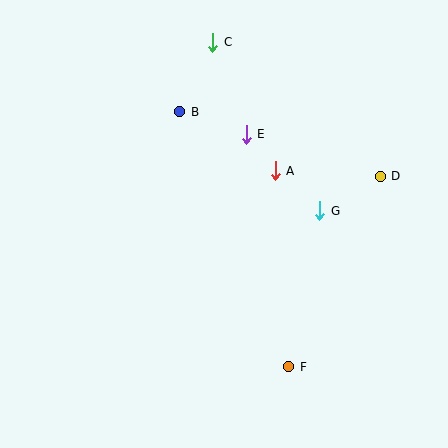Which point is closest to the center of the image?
Point A at (275, 171) is closest to the center.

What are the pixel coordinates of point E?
Point E is at (246, 134).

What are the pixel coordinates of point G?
Point G is at (320, 211).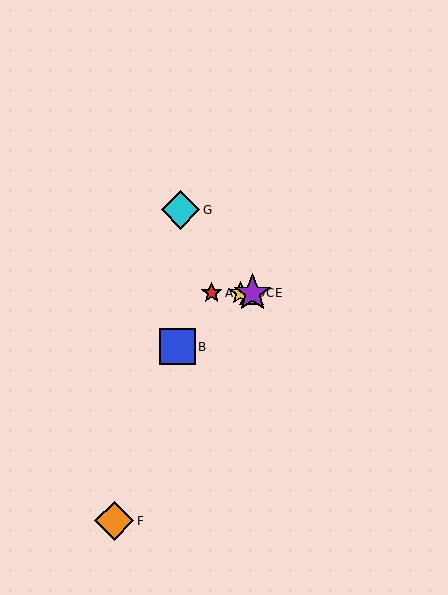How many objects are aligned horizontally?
4 objects (A, C, D, E) are aligned horizontally.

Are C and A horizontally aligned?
Yes, both are at y≈293.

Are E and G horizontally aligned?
No, E is at y≈293 and G is at y≈210.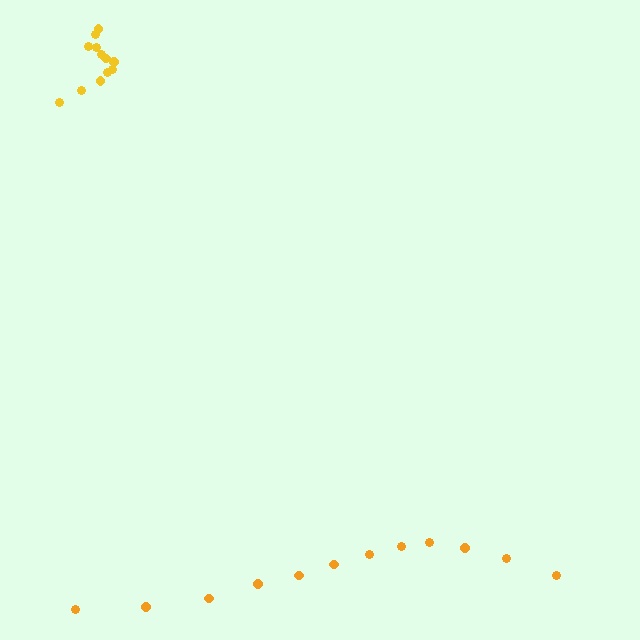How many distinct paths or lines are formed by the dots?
There are 2 distinct paths.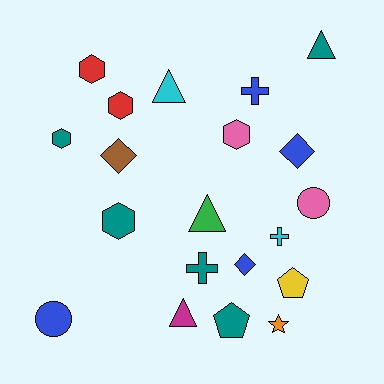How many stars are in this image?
There is 1 star.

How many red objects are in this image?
There are 2 red objects.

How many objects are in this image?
There are 20 objects.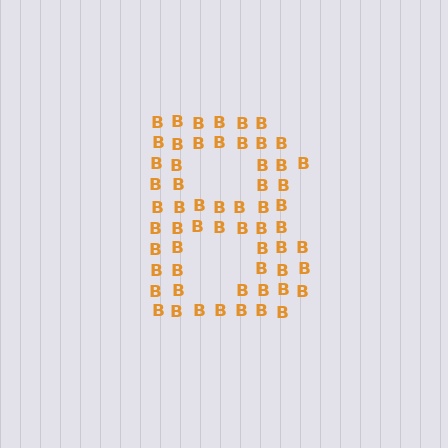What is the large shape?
The large shape is the letter B.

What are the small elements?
The small elements are letter B's.